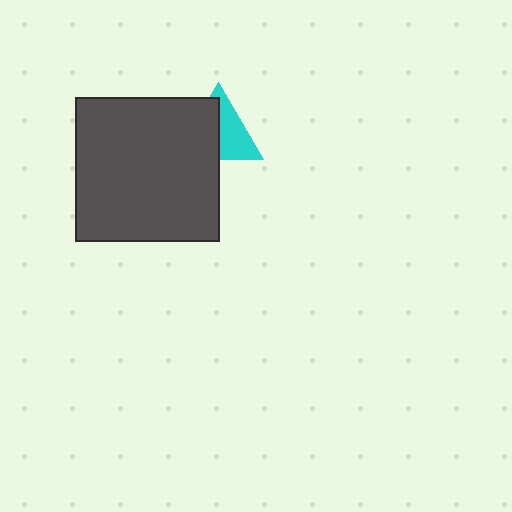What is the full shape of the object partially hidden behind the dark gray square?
The partially hidden object is a cyan triangle.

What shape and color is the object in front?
The object in front is a dark gray square.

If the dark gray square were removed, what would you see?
You would see the complete cyan triangle.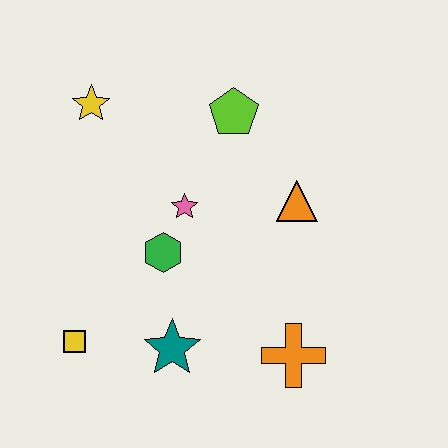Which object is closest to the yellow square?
The teal star is closest to the yellow square.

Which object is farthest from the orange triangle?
The yellow square is farthest from the orange triangle.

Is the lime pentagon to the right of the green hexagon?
Yes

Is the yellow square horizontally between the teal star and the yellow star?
No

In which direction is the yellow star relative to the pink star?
The yellow star is above the pink star.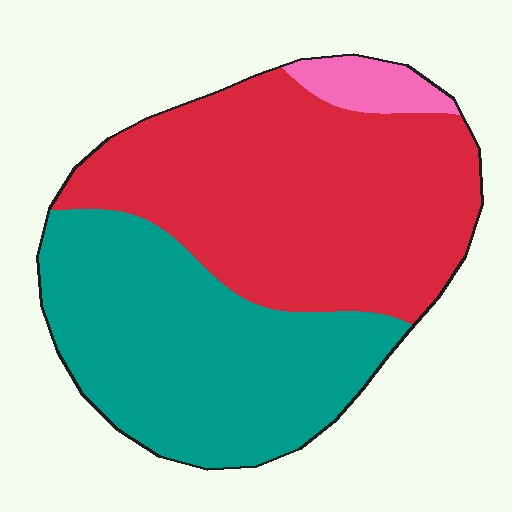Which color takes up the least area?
Pink, at roughly 5%.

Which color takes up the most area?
Red, at roughly 50%.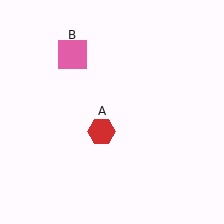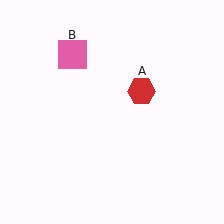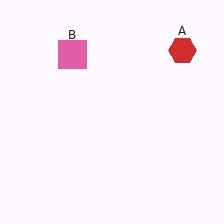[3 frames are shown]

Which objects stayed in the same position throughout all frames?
Pink square (object B) remained stationary.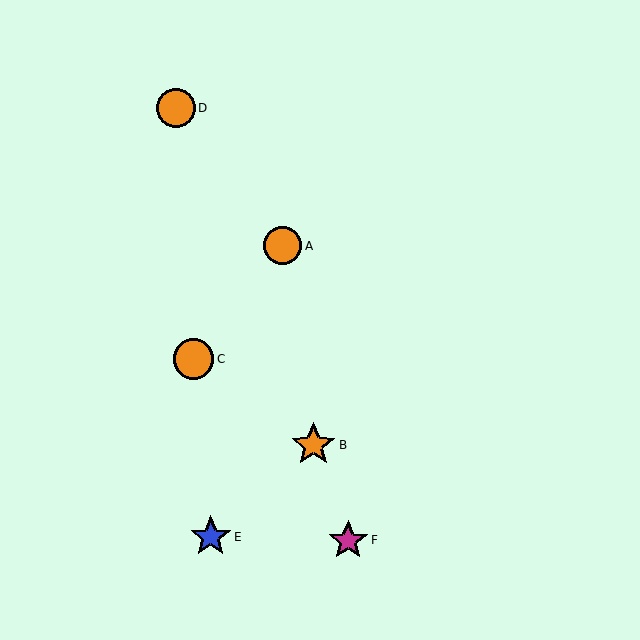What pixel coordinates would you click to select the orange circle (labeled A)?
Click at (283, 246) to select the orange circle A.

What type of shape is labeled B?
Shape B is an orange star.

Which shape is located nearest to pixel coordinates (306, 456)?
The orange star (labeled B) at (313, 445) is nearest to that location.